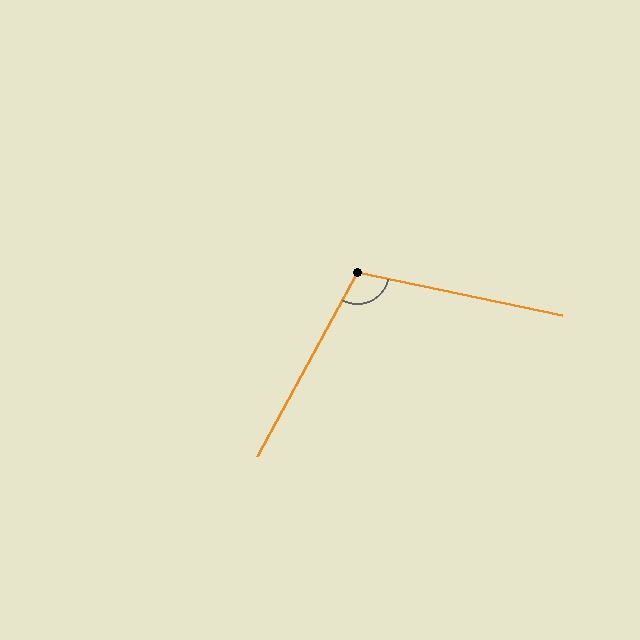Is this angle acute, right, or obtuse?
It is obtuse.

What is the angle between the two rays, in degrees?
Approximately 107 degrees.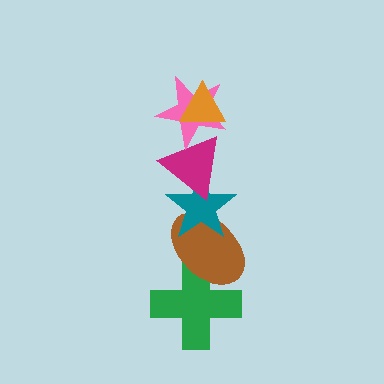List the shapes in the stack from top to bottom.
From top to bottom: the orange triangle, the pink star, the magenta triangle, the teal star, the brown ellipse, the green cross.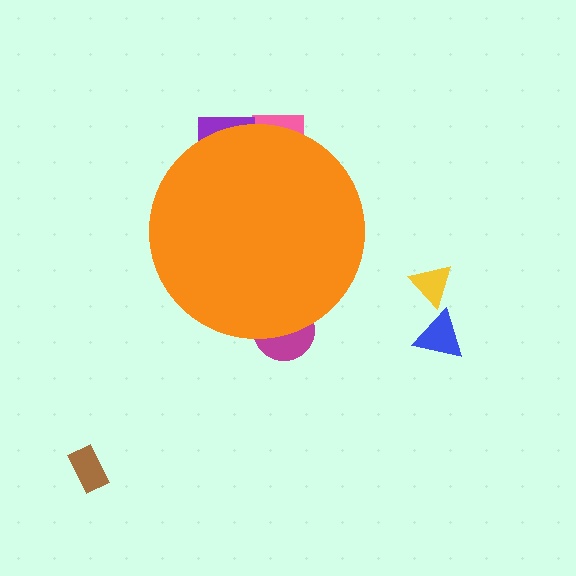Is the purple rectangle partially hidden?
Yes, the purple rectangle is partially hidden behind the orange circle.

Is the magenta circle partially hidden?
Yes, the magenta circle is partially hidden behind the orange circle.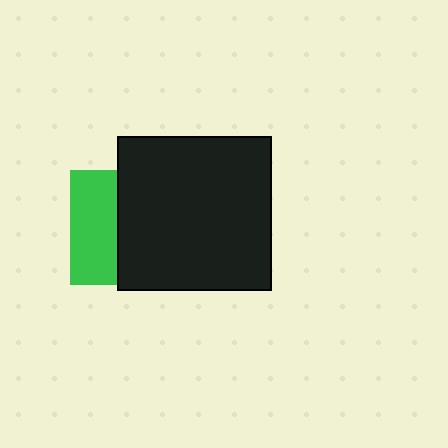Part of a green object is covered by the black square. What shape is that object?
It is a square.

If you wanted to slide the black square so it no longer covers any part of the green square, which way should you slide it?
Slide it right — that is the most direct way to separate the two shapes.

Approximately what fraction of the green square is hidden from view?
Roughly 59% of the green square is hidden behind the black square.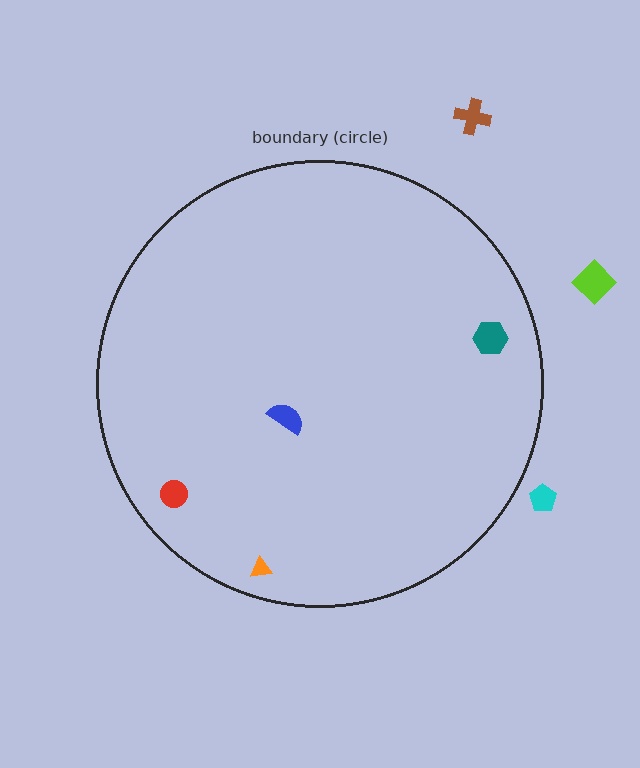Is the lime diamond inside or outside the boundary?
Outside.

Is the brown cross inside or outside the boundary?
Outside.